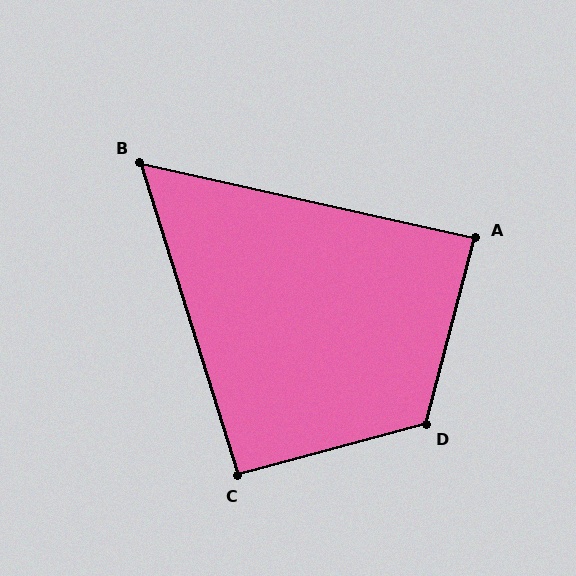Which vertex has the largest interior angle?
D, at approximately 120 degrees.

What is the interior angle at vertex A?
Approximately 88 degrees (approximately right).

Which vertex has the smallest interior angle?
B, at approximately 60 degrees.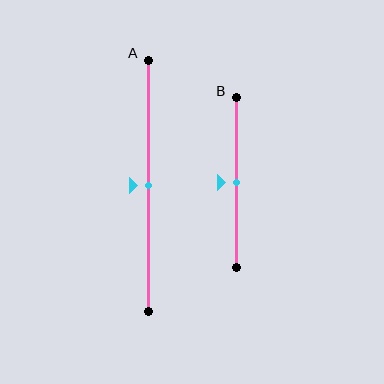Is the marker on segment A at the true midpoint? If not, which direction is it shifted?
Yes, the marker on segment A is at the true midpoint.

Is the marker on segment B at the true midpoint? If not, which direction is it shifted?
Yes, the marker on segment B is at the true midpoint.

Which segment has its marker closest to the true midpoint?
Segment A has its marker closest to the true midpoint.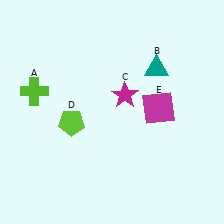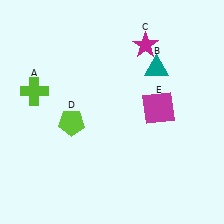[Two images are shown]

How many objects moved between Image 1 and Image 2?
1 object moved between the two images.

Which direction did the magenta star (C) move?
The magenta star (C) moved up.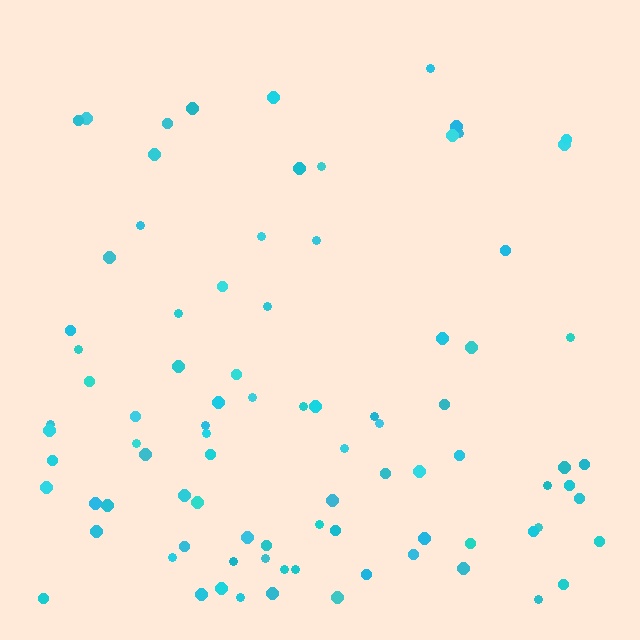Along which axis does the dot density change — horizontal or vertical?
Vertical.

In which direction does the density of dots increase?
From top to bottom, with the bottom side densest.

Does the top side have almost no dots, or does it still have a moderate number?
Still a moderate number, just noticeably fewer than the bottom.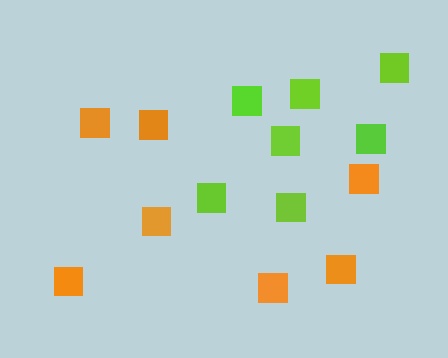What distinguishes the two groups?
There are 2 groups: one group of orange squares (7) and one group of lime squares (7).